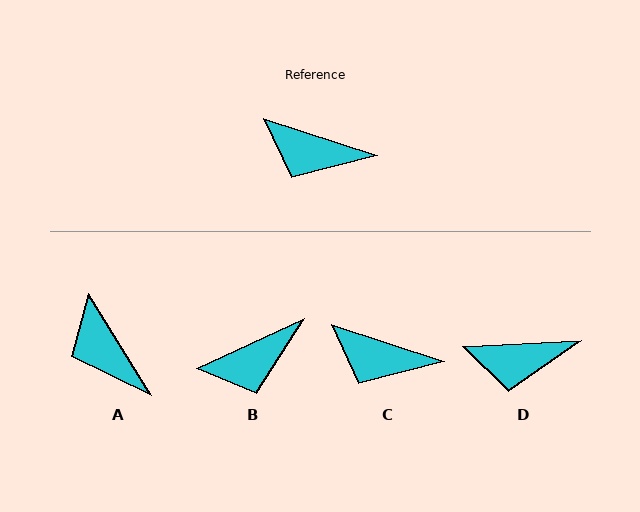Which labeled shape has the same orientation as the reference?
C.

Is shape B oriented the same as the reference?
No, it is off by about 43 degrees.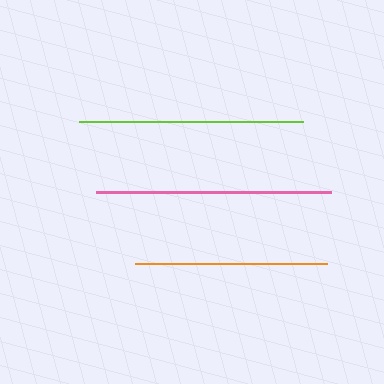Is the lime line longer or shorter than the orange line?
The lime line is longer than the orange line.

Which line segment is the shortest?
The orange line is the shortest at approximately 192 pixels.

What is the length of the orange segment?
The orange segment is approximately 192 pixels long.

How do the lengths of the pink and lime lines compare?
The pink and lime lines are approximately the same length.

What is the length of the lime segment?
The lime segment is approximately 223 pixels long.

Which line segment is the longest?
The pink line is the longest at approximately 235 pixels.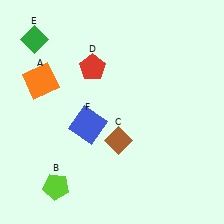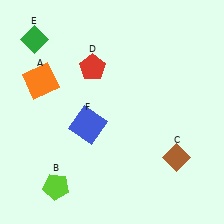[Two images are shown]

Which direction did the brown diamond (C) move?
The brown diamond (C) moved right.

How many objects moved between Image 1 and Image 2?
1 object moved between the two images.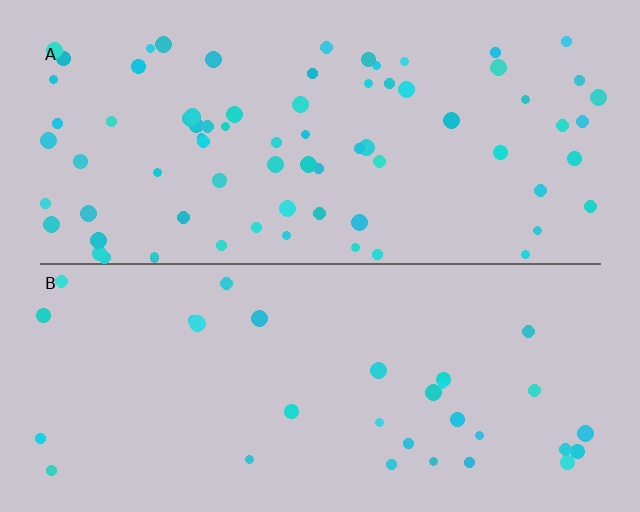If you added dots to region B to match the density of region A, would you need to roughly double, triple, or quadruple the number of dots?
Approximately double.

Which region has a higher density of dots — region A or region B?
A (the top).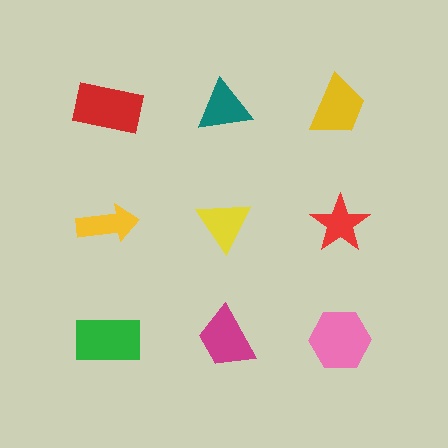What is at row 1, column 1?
A red rectangle.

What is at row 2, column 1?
A yellow arrow.